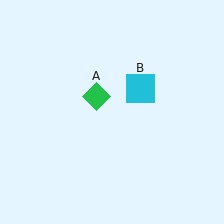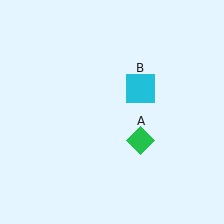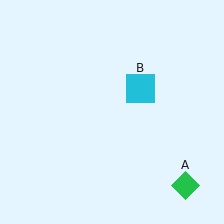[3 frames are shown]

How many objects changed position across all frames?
1 object changed position: green diamond (object A).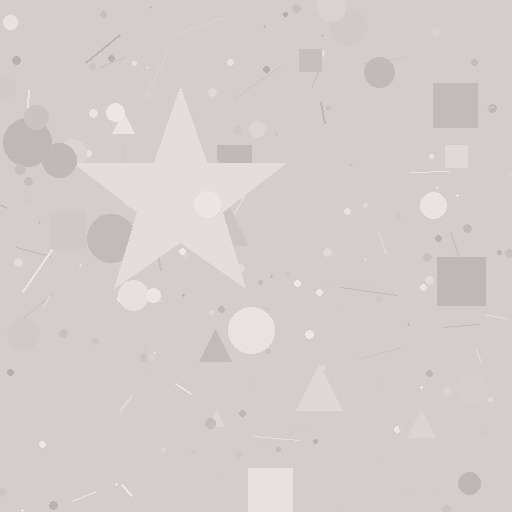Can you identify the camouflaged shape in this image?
The camouflaged shape is a star.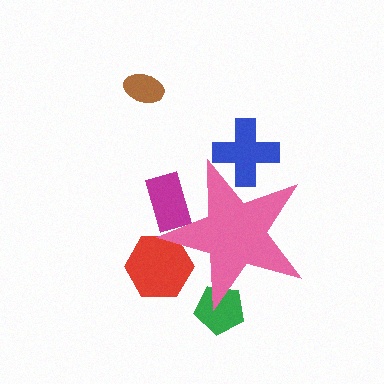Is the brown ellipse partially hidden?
No, the brown ellipse is fully visible.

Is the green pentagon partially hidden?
Yes, the green pentagon is partially hidden behind the pink star.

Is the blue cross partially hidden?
Yes, the blue cross is partially hidden behind the pink star.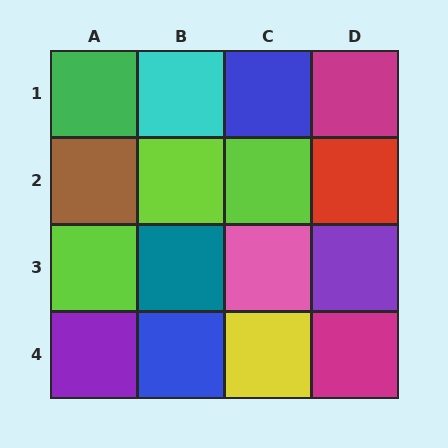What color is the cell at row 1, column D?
Magenta.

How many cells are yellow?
1 cell is yellow.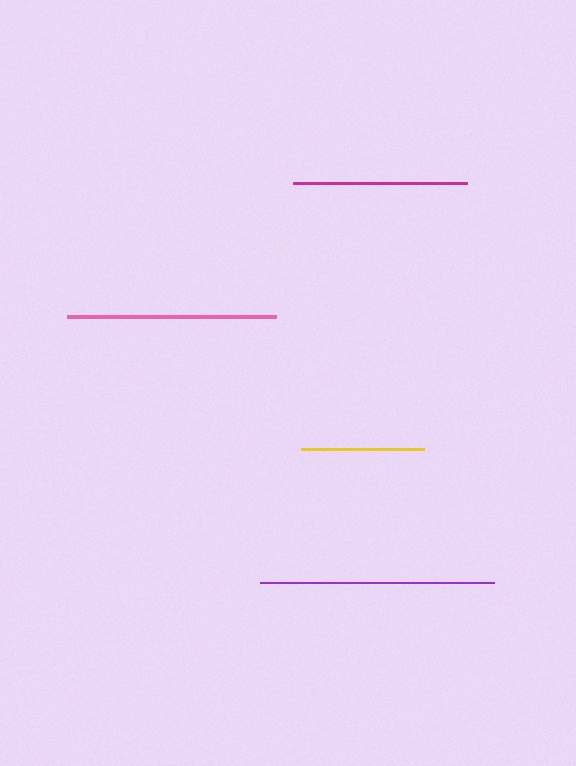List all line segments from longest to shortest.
From longest to shortest: purple, pink, magenta, yellow.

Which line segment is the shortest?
The yellow line is the shortest at approximately 123 pixels.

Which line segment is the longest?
The purple line is the longest at approximately 234 pixels.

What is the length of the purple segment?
The purple segment is approximately 234 pixels long.